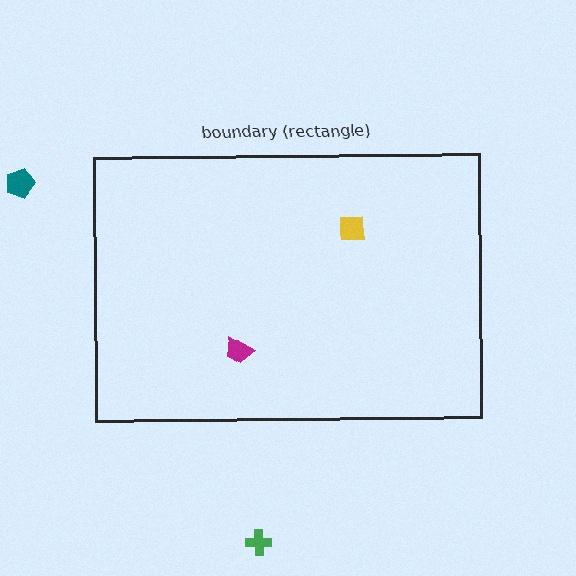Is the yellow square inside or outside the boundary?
Inside.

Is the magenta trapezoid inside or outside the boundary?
Inside.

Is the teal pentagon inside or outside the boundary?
Outside.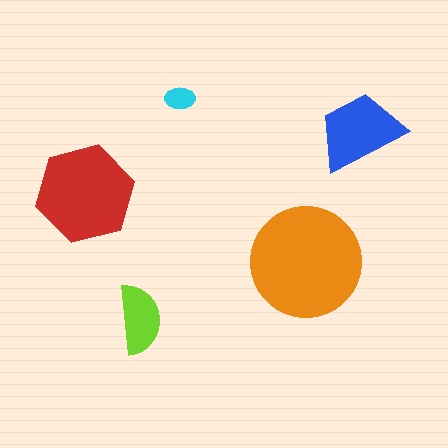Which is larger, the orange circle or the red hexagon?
The orange circle.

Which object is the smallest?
The cyan ellipse.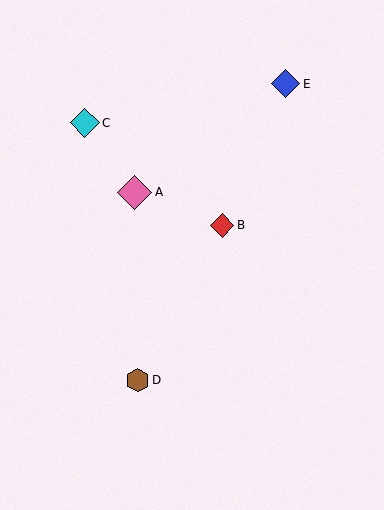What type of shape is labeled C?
Shape C is a cyan diamond.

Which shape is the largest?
The pink diamond (labeled A) is the largest.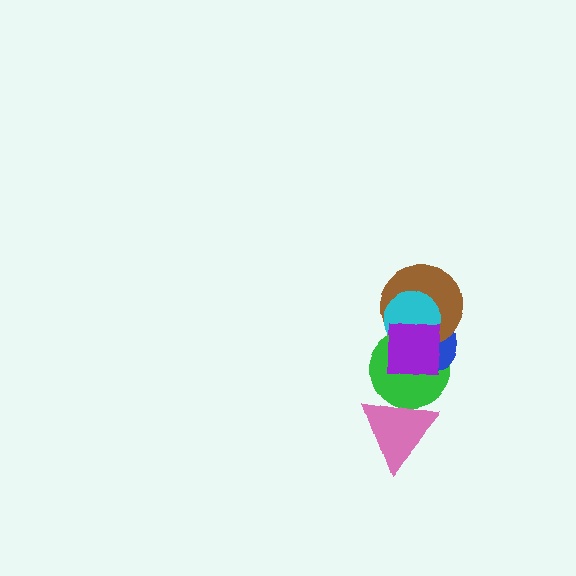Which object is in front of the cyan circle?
The purple square is in front of the cyan circle.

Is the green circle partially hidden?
Yes, it is partially covered by another shape.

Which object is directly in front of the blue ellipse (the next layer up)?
The brown circle is directly in front of the blue ellipse.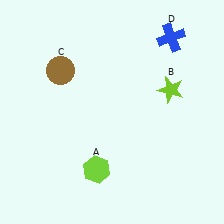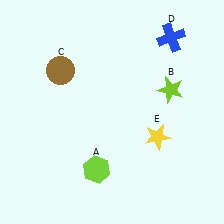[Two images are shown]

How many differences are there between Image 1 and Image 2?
There is 1 difference between the two images.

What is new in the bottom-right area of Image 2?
A yellow star (E) was added in the bottom-right area of Image 2.